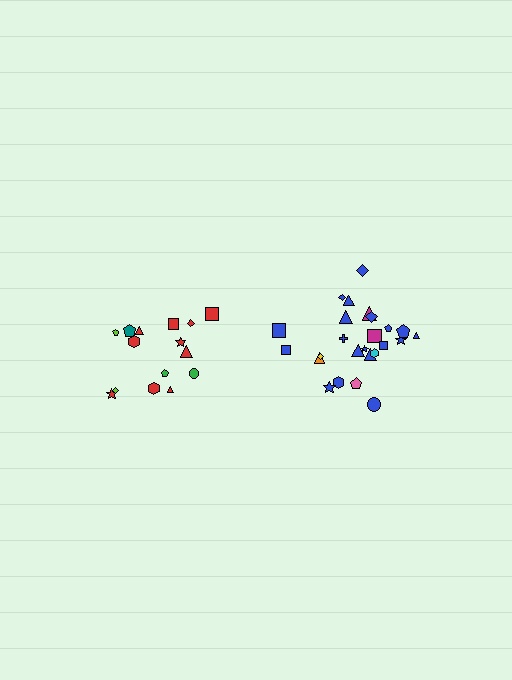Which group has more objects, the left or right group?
The right group.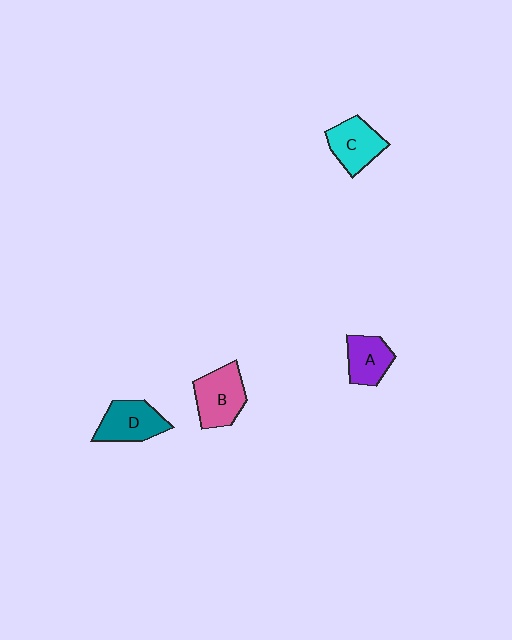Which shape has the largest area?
Shape B (pink).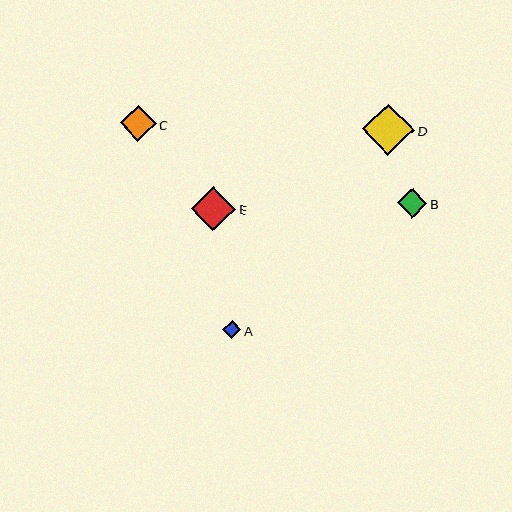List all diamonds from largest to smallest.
From largest to smallest: D, E, C, B, A.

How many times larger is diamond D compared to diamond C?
Diamond D is approximately 1.4 times the size of diamond C.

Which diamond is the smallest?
Diamond A is the smallest with a size of approximately 18 pixels.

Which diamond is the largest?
Diamond D is the largest with a size of approximately 52 pixels.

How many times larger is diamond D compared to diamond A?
Diamond D is approximately 2.9 times the size of diamond A.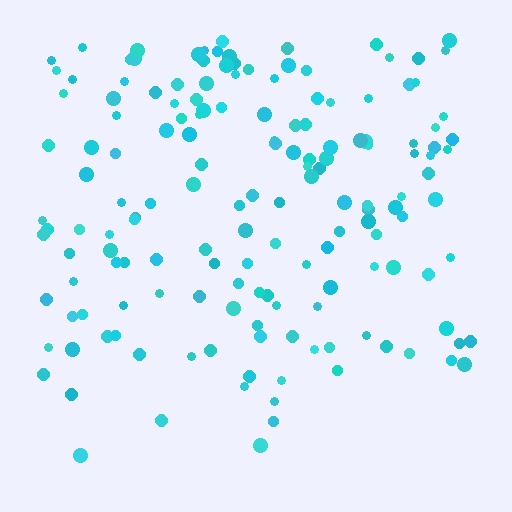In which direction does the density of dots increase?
From bottom to top, with the top side densest.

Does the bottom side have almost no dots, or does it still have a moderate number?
Still a moderate number, just noticeably fewer than the top.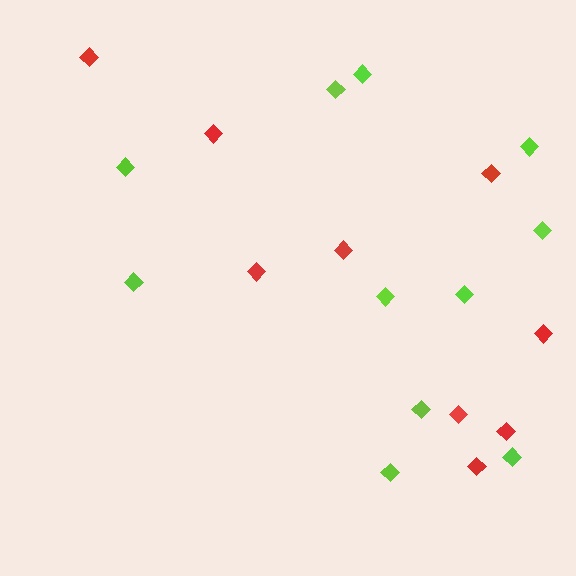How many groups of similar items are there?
There are 2 groups: one group of lime diamonds (11) and one group of red diamonds (9).